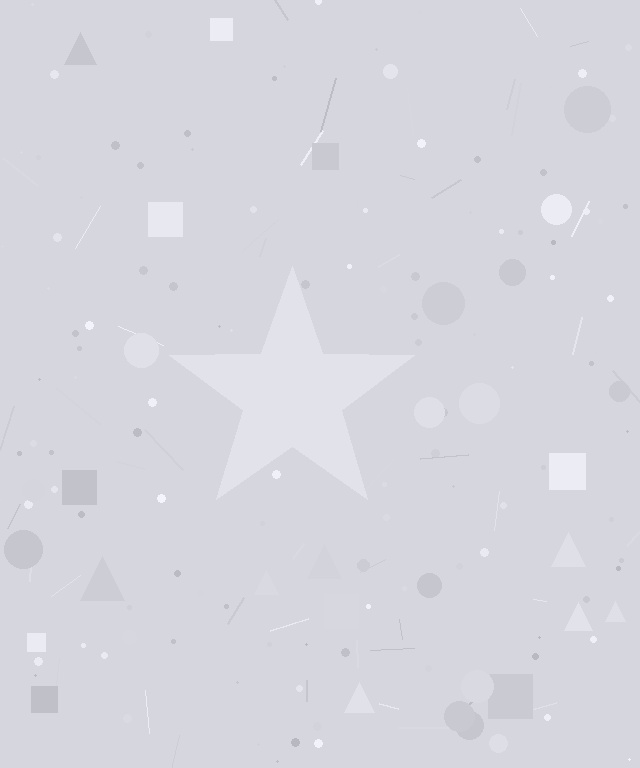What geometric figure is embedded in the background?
A star is embedded in the background.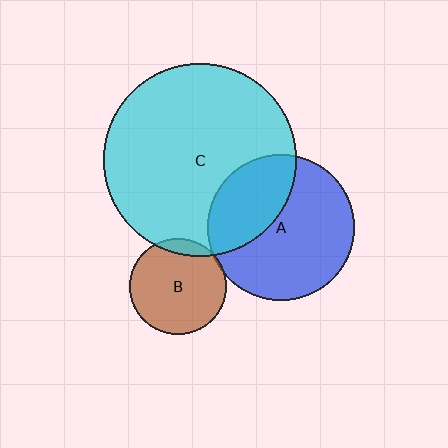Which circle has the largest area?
Circle C (cyan).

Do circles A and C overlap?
Yes.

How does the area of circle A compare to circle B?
Approximately 2.3 times.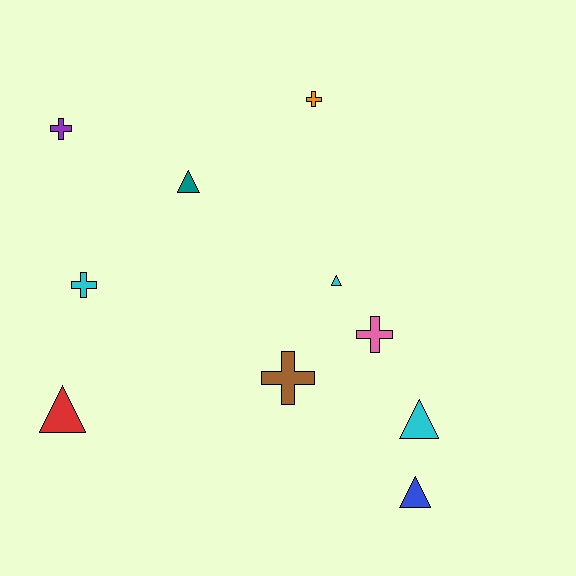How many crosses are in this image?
There are 5 crosses.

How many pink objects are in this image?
There is 1 pink object.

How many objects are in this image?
There are 10 objects.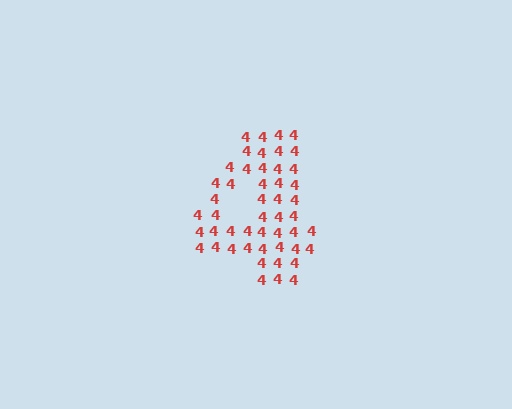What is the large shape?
The large shape is the digit 4.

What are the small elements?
The small elements are digit 4's.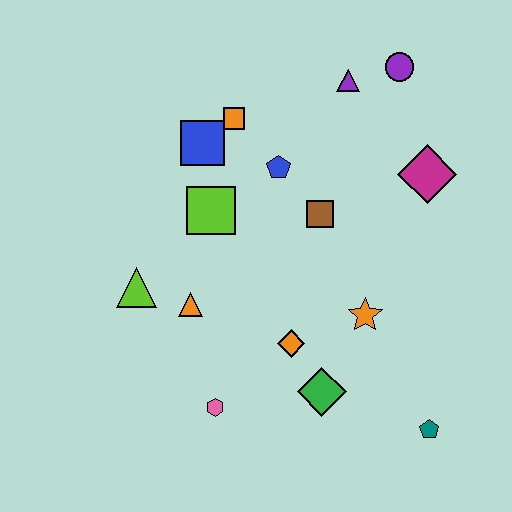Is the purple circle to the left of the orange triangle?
No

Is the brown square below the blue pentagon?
Yes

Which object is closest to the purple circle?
The purple triangle is closest to the purple circle.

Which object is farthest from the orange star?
The purple circle is farthest from the orange star.